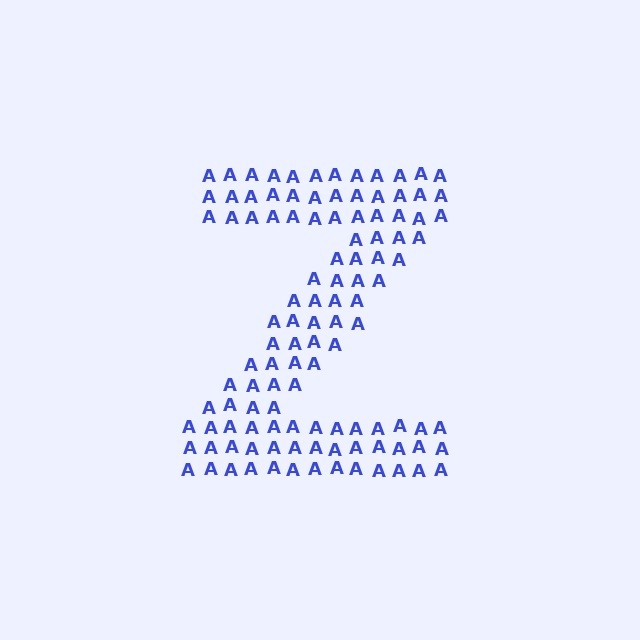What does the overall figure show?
The overall figure shows the letter Z.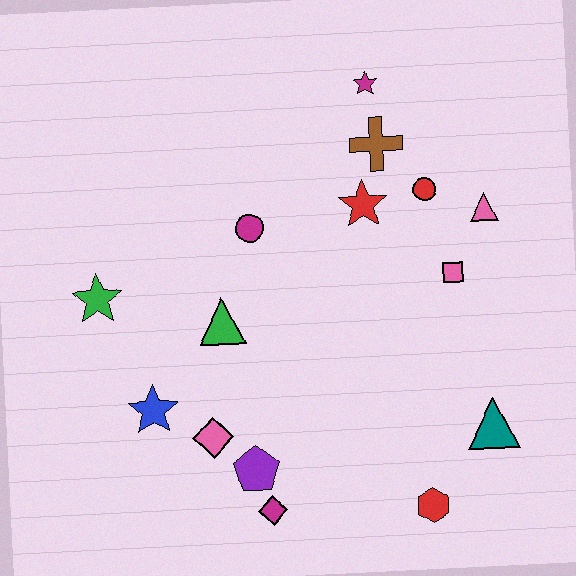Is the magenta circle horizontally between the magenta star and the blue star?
Yes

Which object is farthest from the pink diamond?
The magenta star is farthest from the pink diamond.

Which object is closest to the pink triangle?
The red circle is closest to the pink triangle.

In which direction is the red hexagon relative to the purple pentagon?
The red hexagon is to the right of the purple pentagon.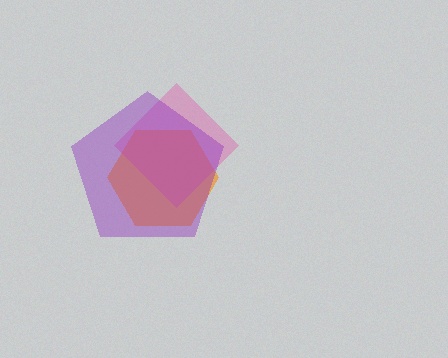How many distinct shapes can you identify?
There are 3 distinct shapes: an orange hexagon, a pink diamond, a purple pentagon.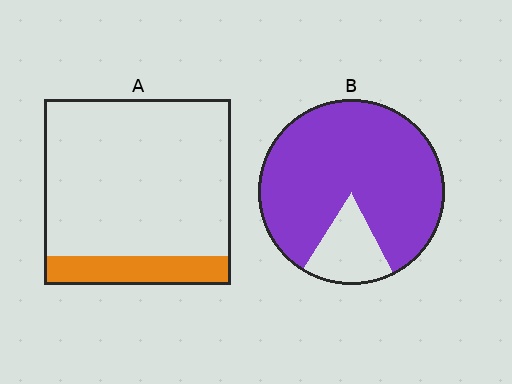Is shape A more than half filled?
No.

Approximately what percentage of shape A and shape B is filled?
A is approximately 15% and B is approximately 85%.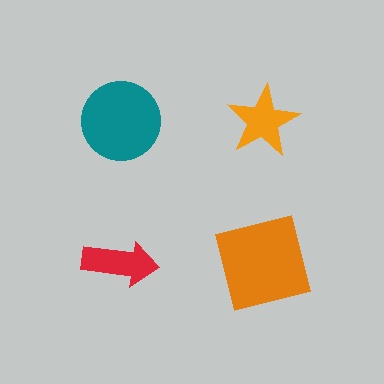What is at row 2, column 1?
A red arrow.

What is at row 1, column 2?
An orange star.